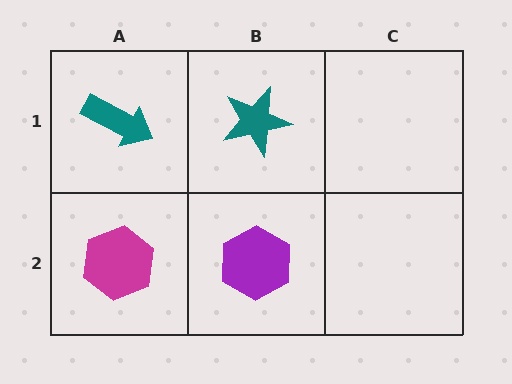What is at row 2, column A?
A magenta hexagon.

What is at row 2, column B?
A purple hexagon.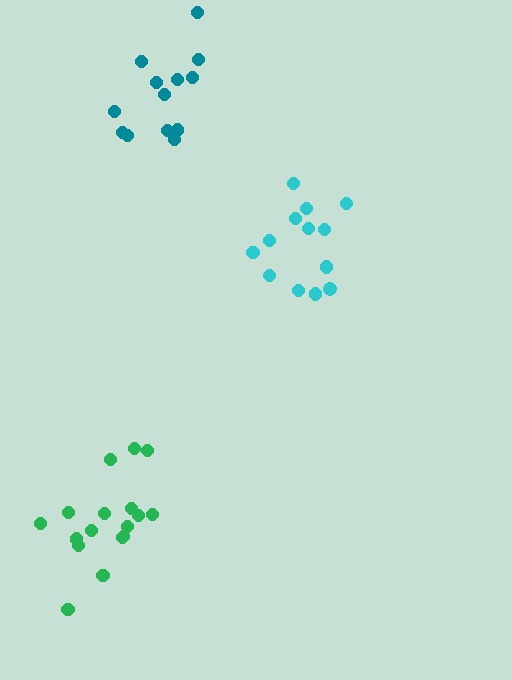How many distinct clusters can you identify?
There are 3 distinct clusters.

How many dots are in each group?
Group 1: 17 dots, Group 2: 13 dots, Group 3: 13 dots (43 total).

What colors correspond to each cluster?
The clusters are colored: green, cyan, teal.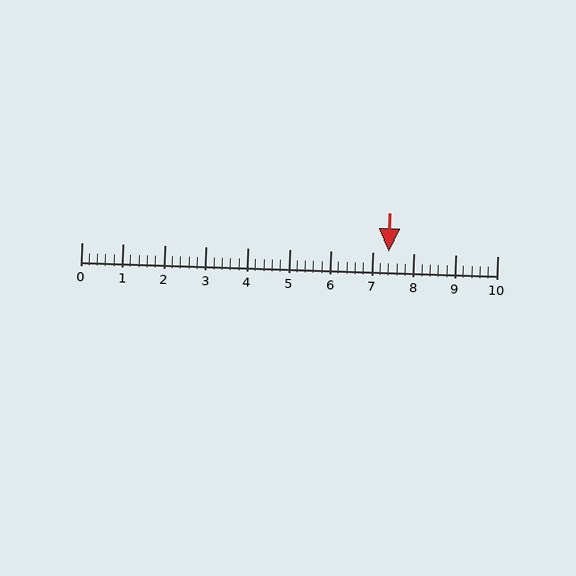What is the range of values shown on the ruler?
The ruler shows values from 0 to 10.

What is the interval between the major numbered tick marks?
The major tick marks are spaced 1 units apart.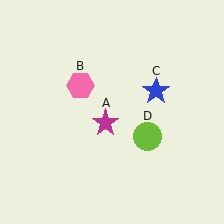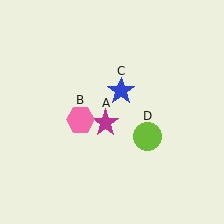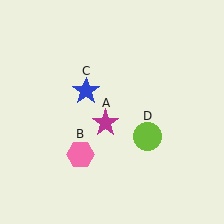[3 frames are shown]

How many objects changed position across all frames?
2 objects changed position: pink hexagon (object B), blue star (object C).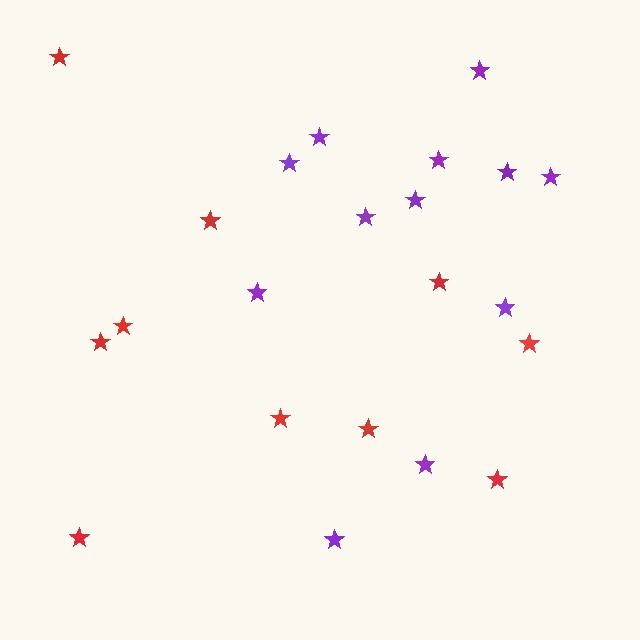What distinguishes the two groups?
There are 2 groups: one group of purple stars (12) and one group of red stars (10).